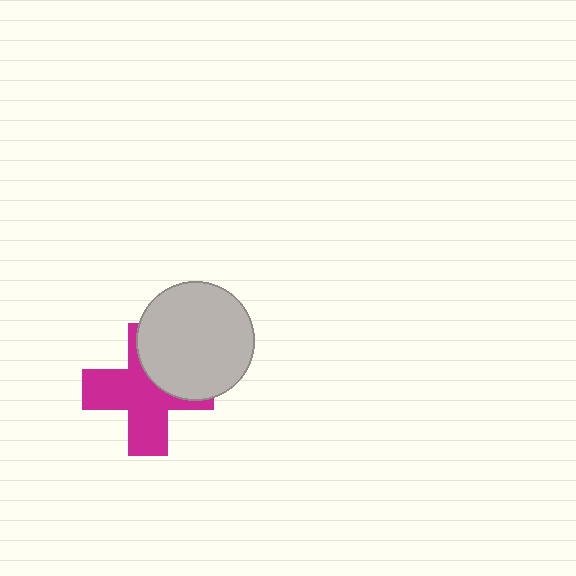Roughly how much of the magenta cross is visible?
Most of it is visible (roughly 66%).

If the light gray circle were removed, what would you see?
You would see the complete magenta cross.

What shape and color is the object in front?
The object in front is a light gray circle.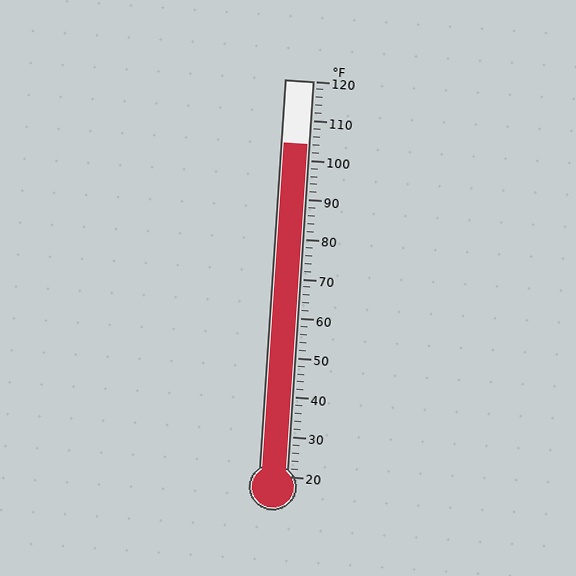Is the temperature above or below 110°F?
The temperature is below 110°F.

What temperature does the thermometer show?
The thermometer shows approximately 104°F.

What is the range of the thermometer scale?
The thermometer scale ranges from 20°F to 120°F.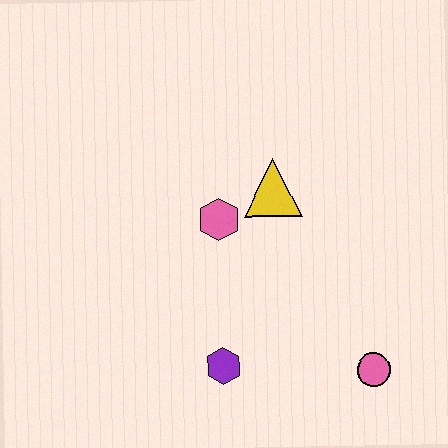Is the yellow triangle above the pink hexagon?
Yes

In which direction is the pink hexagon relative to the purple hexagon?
The pink hexagon is above the purple hexagon.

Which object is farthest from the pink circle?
The pink hexagon is farthest from the pink circle.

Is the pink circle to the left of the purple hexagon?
No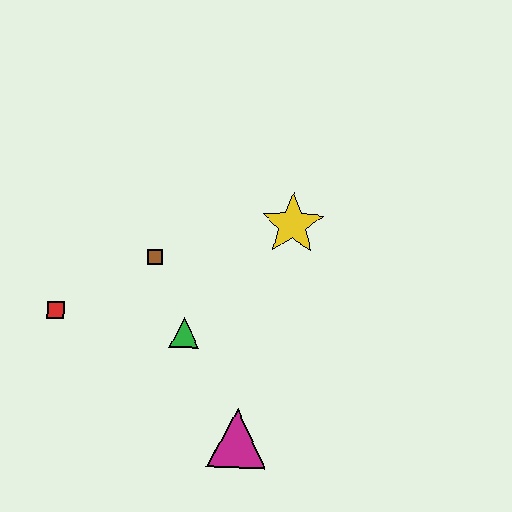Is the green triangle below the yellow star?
Yes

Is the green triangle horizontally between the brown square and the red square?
No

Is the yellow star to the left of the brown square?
No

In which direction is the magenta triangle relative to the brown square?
The magenta triangle is below the brown square.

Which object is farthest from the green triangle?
The yellow star is farthest from the green triangle.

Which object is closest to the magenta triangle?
The green triangle is closest to the magenta triangle.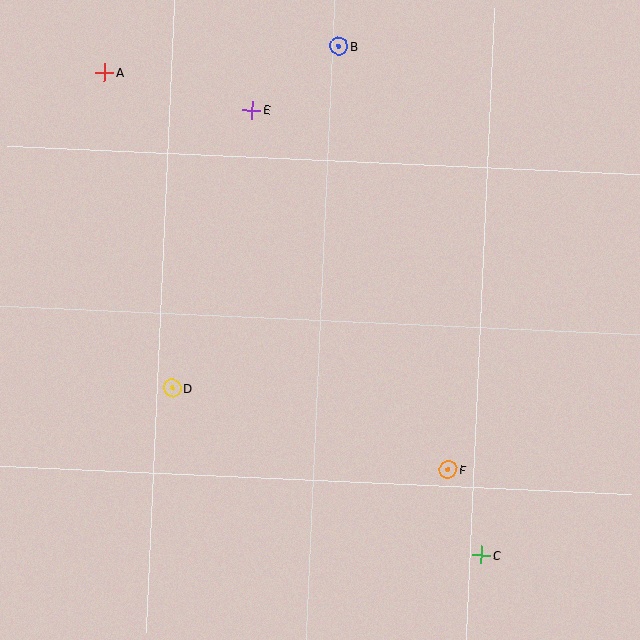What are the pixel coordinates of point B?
Point B is at (339, 47).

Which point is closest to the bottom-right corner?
Point C is closest to the bottom-right corner.